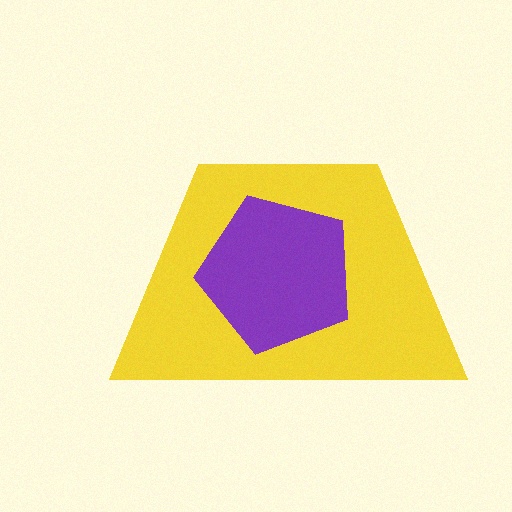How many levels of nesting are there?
2.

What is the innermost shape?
The purple pentagon.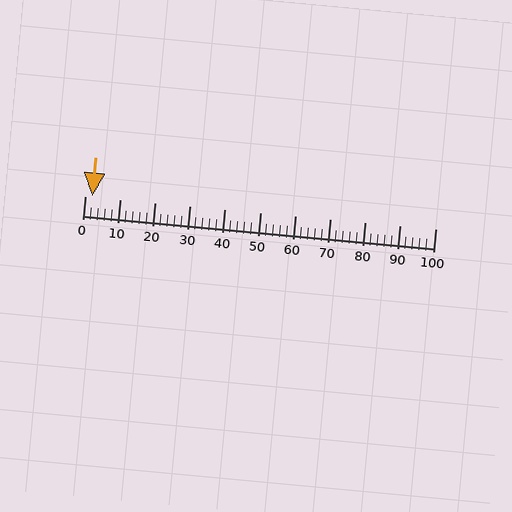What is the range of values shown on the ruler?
The ruler shows values from 0 to 100.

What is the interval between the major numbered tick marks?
The major tick marks are spaced 10 units apart.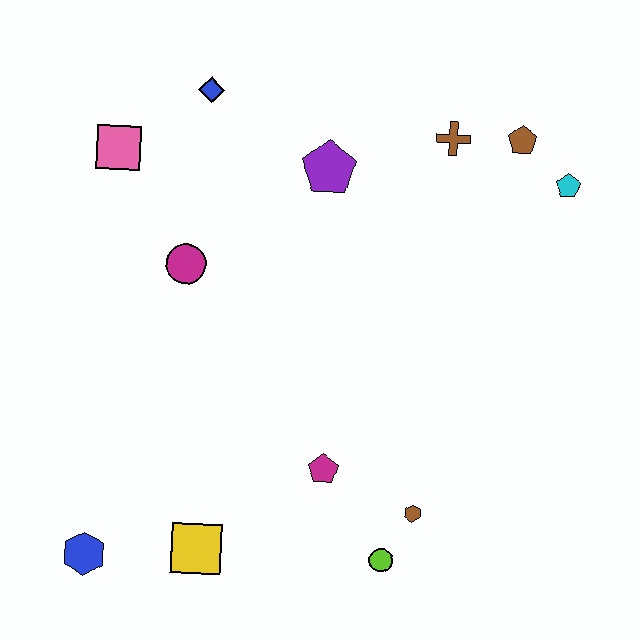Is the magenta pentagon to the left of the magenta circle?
No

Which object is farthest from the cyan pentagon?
The blue hexagon is farthest from the cyan pentagon.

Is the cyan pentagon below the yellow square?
No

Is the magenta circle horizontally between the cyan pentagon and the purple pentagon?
No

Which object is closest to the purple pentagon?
The brown cross is closest to the purple pentagon.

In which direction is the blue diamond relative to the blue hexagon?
The blue diamond is above the blue hexagon.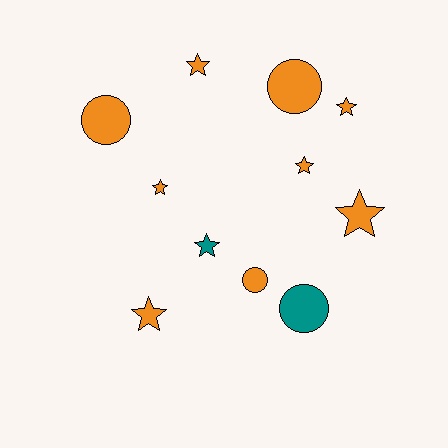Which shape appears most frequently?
Star, with 7 objects.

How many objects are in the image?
There are 11 objects.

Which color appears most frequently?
Orange, with 9 objects.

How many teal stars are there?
There is 1 teal star.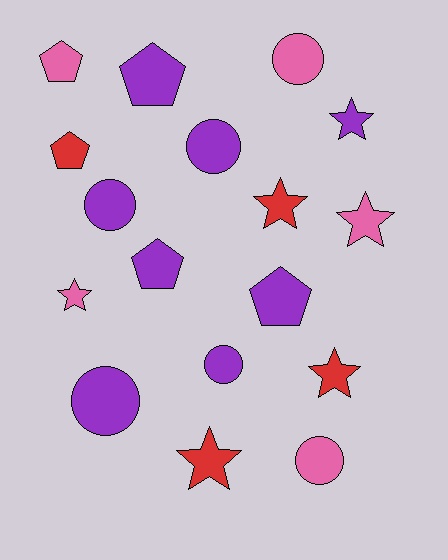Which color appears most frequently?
Purple, with 8 objects.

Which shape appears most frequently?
Circle, with 6 objects.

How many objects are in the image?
There are 17 objects.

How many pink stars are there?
There are 2 pink stars.